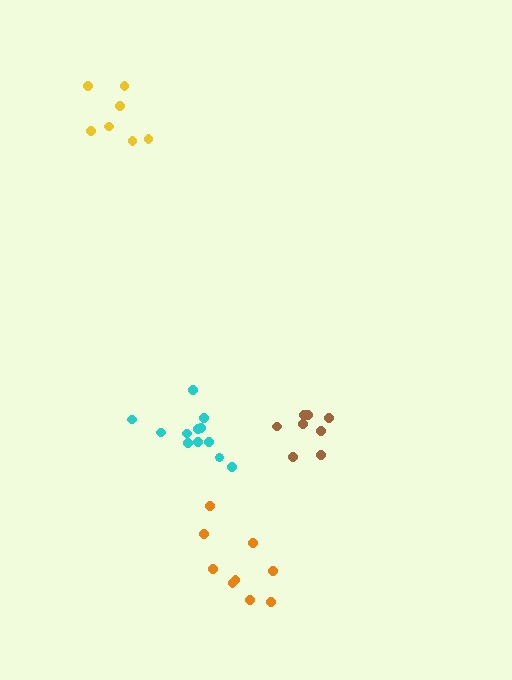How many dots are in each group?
Group 1: 12 dots, Group 2: 9 dots, Group 3: 9 dots, Group 4: 7 dots (37 total).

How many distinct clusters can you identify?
There are 4 distinct clusters.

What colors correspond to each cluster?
The clusters are colored: cyan, brown, orange, yellow.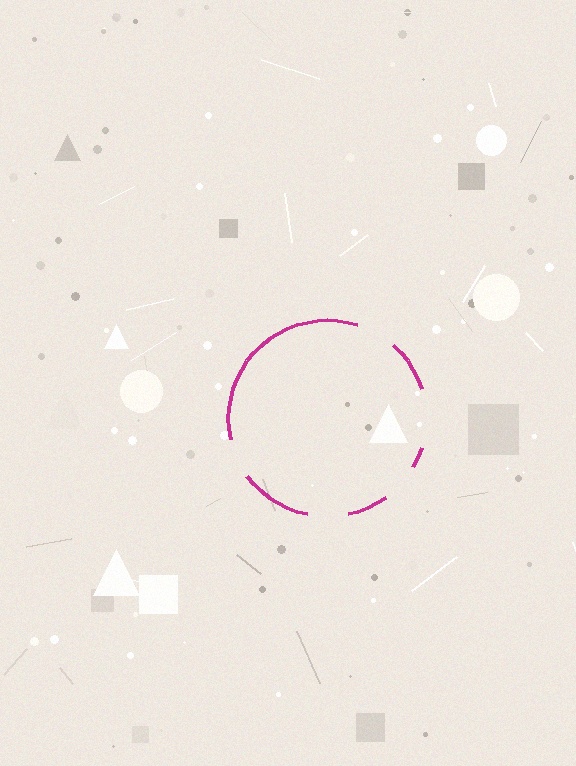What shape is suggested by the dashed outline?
The dashed outline suggests a circle.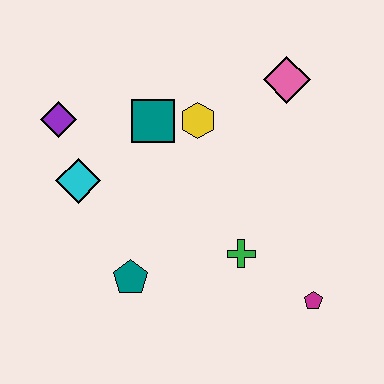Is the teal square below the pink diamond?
Yes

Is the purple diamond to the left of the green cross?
Yes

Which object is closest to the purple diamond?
The cyan diamond is closest to the purple diamond.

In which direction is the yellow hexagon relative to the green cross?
The yellow hexagon is above the green cross.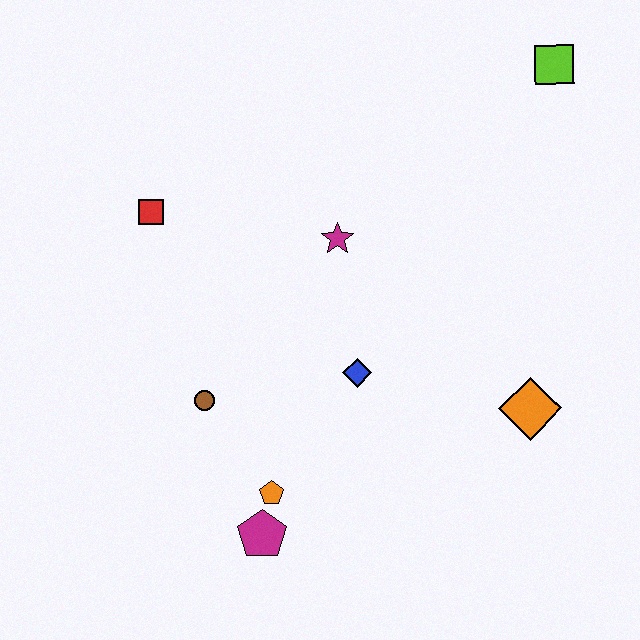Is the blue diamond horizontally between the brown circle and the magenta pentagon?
No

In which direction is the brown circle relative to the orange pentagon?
The brown circle is above the orange pentagon.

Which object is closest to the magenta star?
The blue diamond is closest to the magenta star.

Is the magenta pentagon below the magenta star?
Yes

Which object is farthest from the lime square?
The magenta pentagon is farthest from the lime square.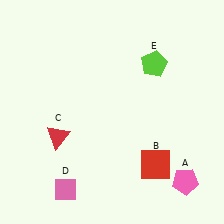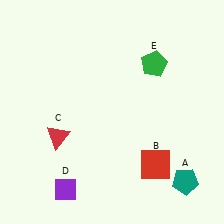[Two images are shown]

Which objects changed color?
A changed from pink to teal. D changed from pink to purple. E changed from lime to green.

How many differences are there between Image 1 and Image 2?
There are 3 differences between the two images.